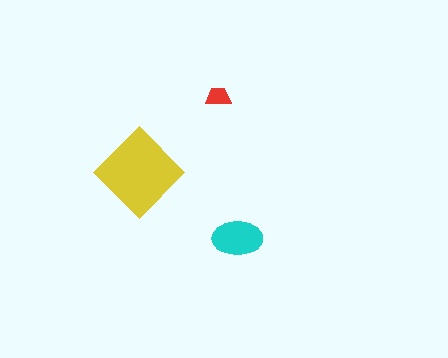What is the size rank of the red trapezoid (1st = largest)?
3rd.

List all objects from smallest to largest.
The red trapezoid, the cyan ellipse, the yellow diamond.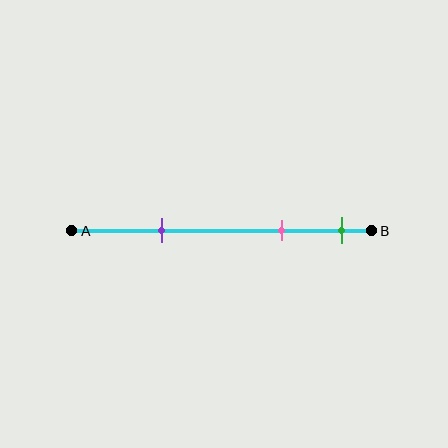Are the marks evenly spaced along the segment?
No, the marks are not evenly spaced.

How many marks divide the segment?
There are 3 marks dividing the segment.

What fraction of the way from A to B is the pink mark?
The pink mark is approximately 70% (0.7) of the way from A to B.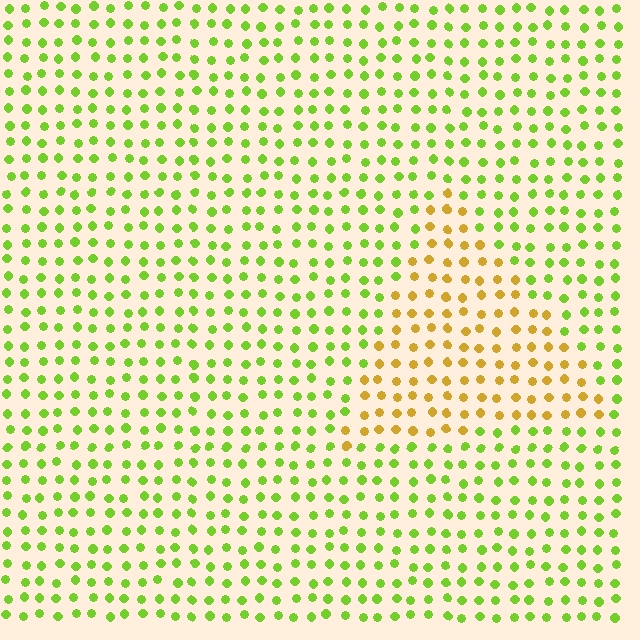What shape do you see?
I see a triangle.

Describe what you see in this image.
The image is filled with small lime elements in a uniform arrangement. A triangle-shaped region is visible where the elements are tinted to a slightly different hue, forming a subtle color boundary.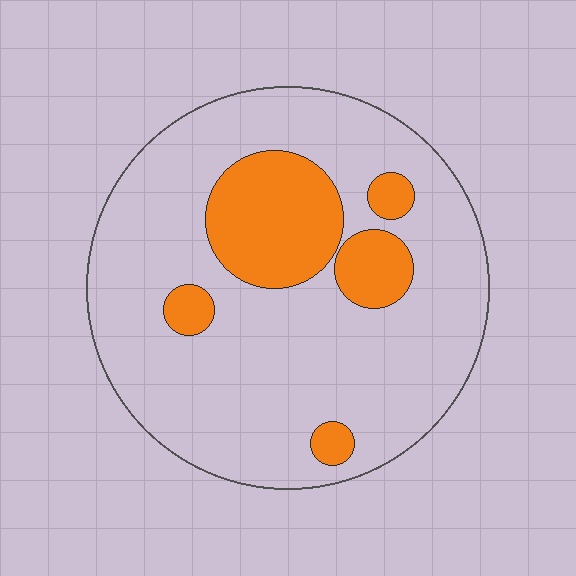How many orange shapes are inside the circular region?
5.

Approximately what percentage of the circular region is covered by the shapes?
Approximately 20%.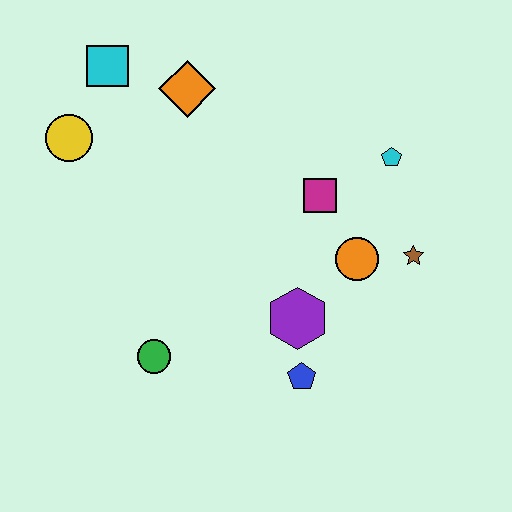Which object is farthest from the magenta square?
The yellow circle is farthest from the magenta square.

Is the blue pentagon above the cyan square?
No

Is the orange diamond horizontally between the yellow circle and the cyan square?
No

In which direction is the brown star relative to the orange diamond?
The brown star is to the right of the orange diamond.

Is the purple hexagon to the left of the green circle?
No